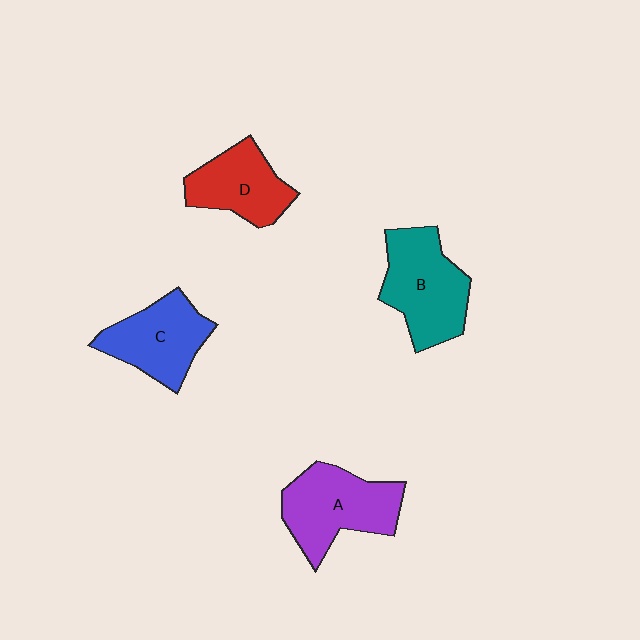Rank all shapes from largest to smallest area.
From largest to smallest: B (teal), A (purple), C (blue), D (red).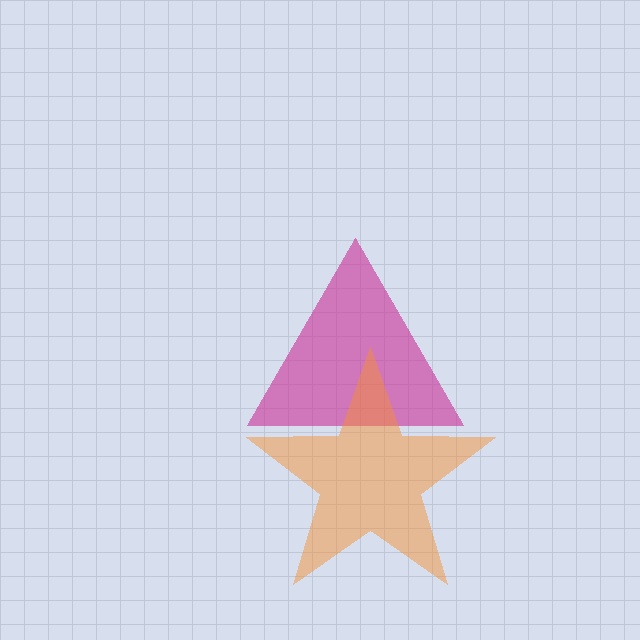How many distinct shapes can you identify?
There are 2 distinct shapes: a magenta triangle, an orange star.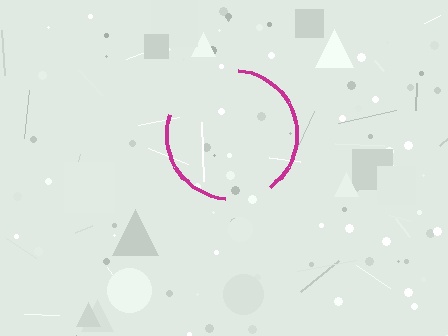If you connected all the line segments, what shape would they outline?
They would outline a circle.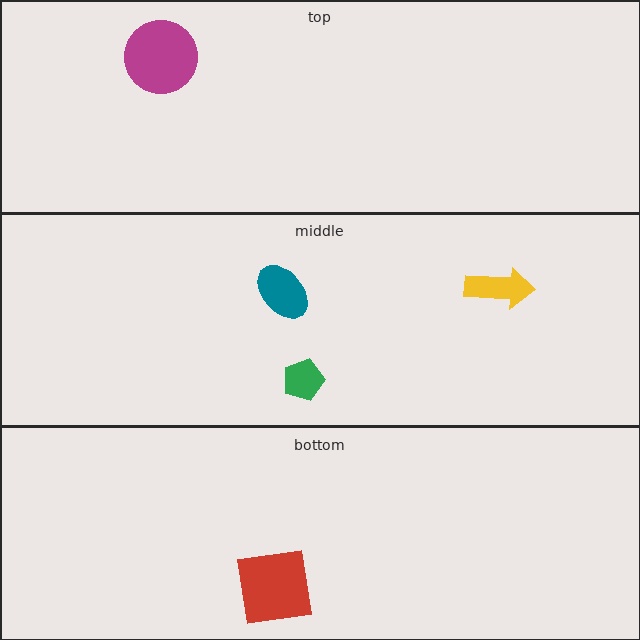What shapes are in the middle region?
The yellow arrow, the green pentagon, the teal ellipse.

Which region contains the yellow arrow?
The middle region.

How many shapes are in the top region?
1.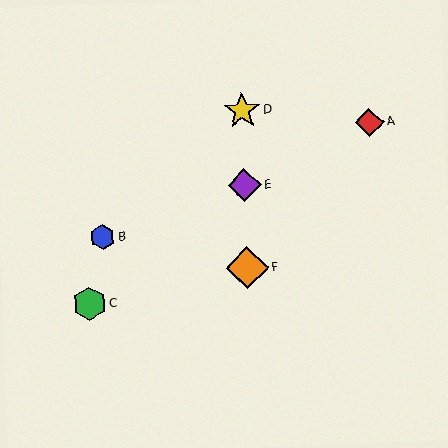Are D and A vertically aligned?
No, D is at x≈242 and A is at x≈370.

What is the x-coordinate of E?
Object E is at x≈245.